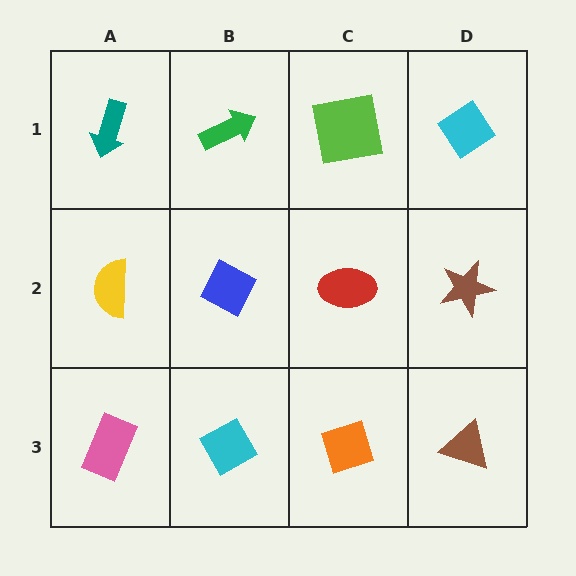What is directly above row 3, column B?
A blue diamond.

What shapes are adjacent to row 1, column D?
A brown star (row 2, column D), a lime square (row 1, column C).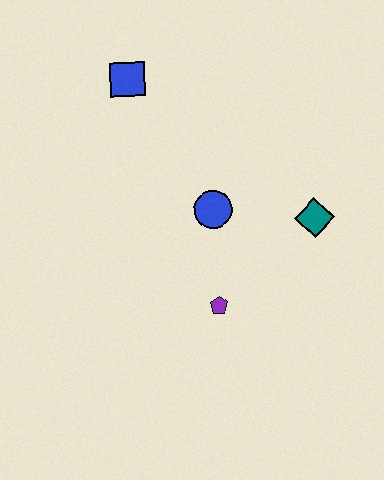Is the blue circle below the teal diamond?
No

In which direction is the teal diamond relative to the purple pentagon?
The teal diamond is to the right of the purple pentagon.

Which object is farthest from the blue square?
The purple pentagon is farthest from the blue square.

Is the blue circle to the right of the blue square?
Yes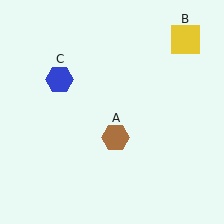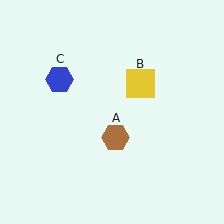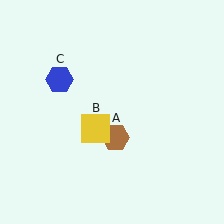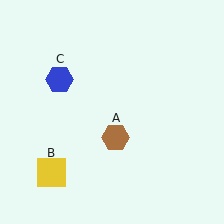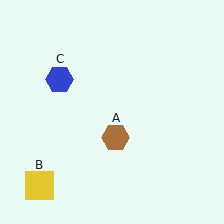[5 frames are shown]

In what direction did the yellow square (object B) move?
The yellow square (object B) moved down and to the left.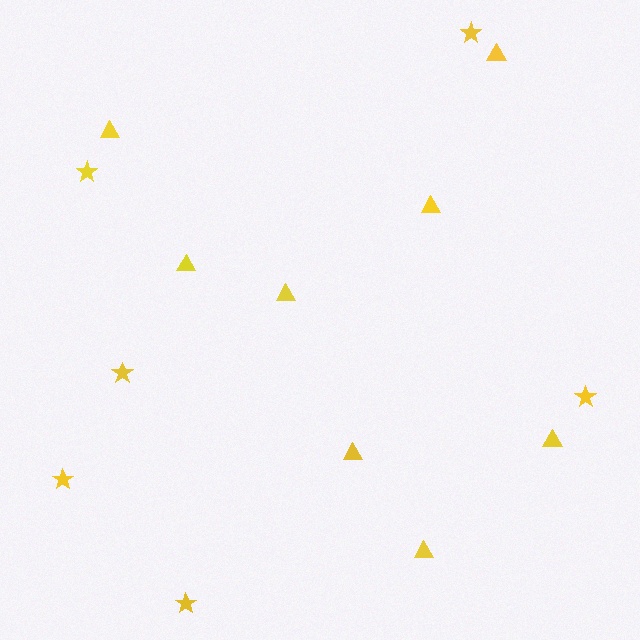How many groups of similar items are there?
There are 2 groups: one group of triangles (8) and one group of stars (6).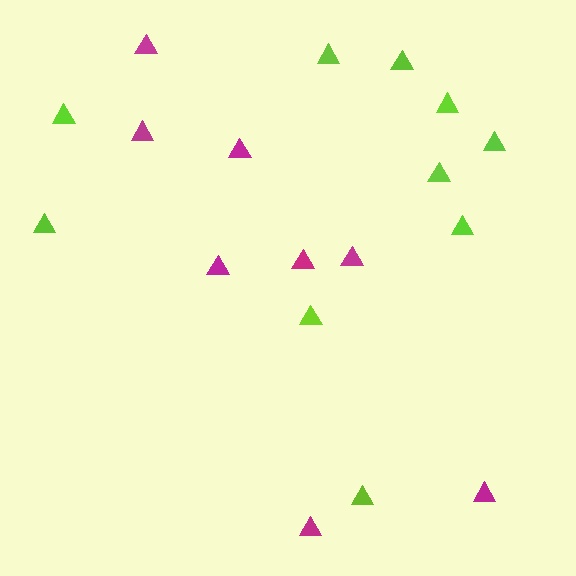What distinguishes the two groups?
There are 2 groups: one group of lime triangles (10) and one group of magenta triangles (8).